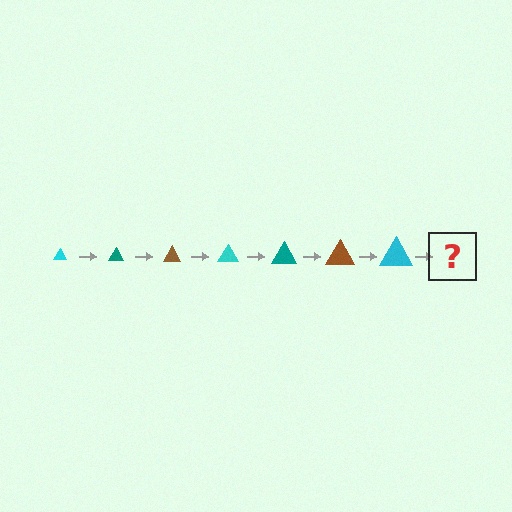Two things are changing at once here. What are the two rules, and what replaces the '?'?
The two rules are that the triangle grows larger each step and the color cycles through cyan, teal, and brown. The '?' should be a teal triangle, larger than the previous one.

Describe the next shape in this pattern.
It should be a teal triangle, larger than the previous one.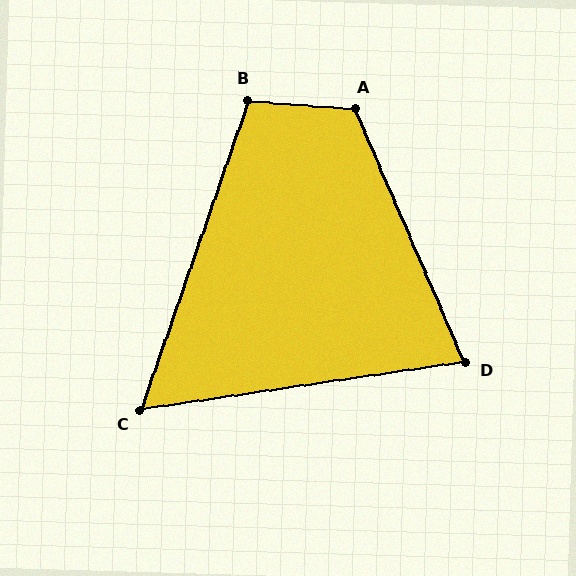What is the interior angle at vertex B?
Approximately 105 degrees (obtuse).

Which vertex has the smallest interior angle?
C, at approximately 62 degrees.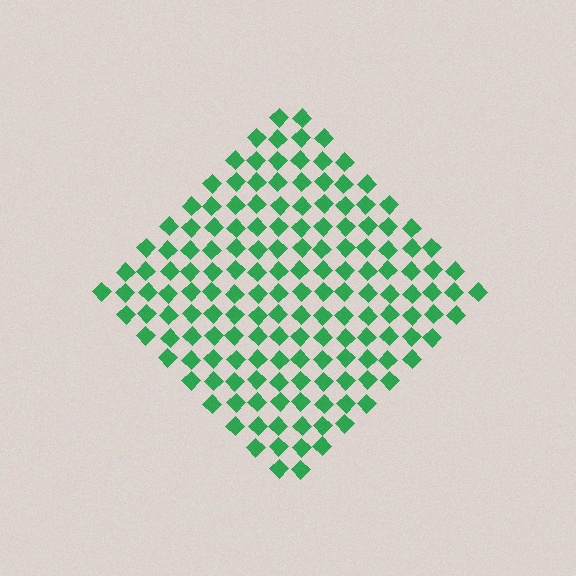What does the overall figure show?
The overall figure shows a diamond.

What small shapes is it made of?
It is made of small diamonds.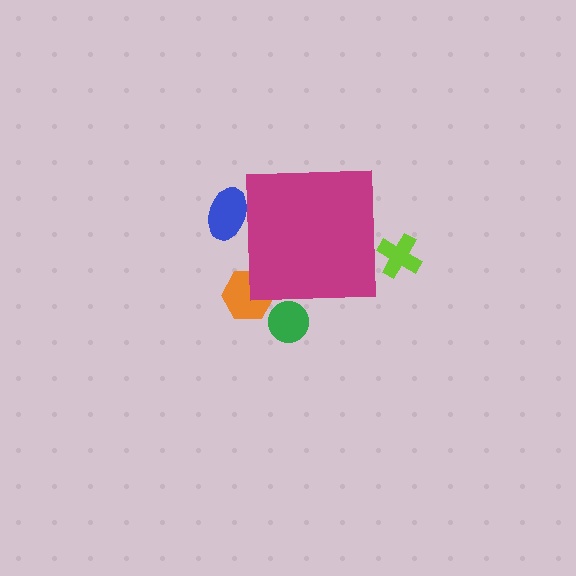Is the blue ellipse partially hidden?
Yes, the blue ellipse is partially hidden behind the magenta square.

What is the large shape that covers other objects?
A magenta square.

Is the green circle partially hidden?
Yes, the green circle is partially hidden behind the magenta square.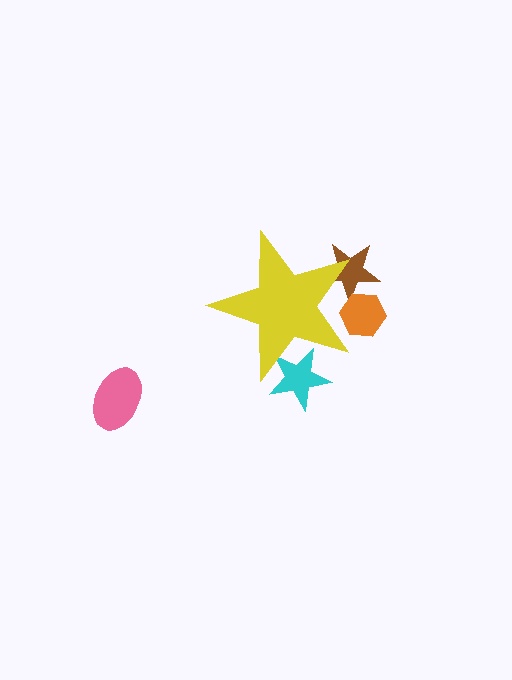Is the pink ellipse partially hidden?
No, the pink ellipse is fully visible.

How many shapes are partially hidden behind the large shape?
3 shapes are partially hidden.